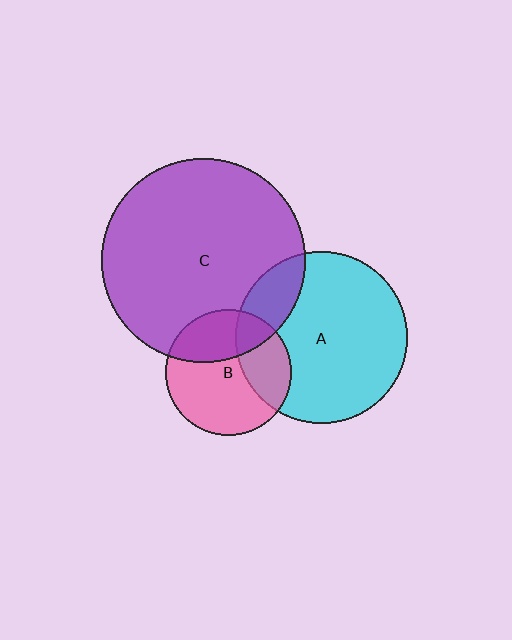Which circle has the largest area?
Circle C (purple).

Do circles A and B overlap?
Yes.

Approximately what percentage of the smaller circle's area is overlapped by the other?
Approximately 30%.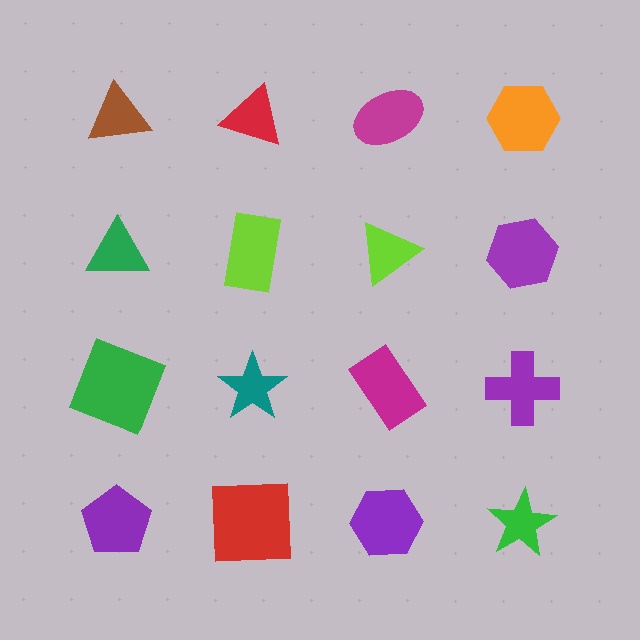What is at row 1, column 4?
An orange hexagon.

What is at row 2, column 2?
A lime rectangle.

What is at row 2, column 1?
A green triangle.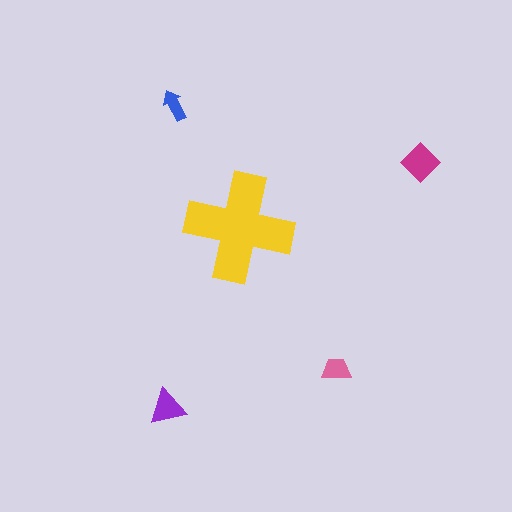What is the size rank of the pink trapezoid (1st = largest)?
4th.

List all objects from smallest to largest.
The blue arrow, the pink trapezoid, the purple triangle, the magenta diamond, the yellow cross.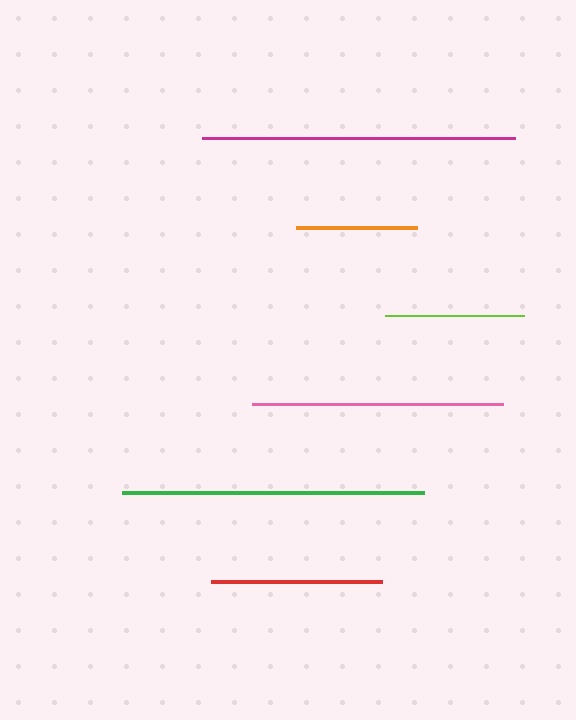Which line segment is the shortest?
The orange line is the shortest at approximately 121 pixels.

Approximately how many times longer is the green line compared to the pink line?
The green line is approximately 1.2 times the length of the pink line.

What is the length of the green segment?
The green segment is approximately 302 pixels long.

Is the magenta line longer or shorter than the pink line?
The magenta line is longer than the pink line.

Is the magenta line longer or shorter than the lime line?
The magenta line is longer than the lime line.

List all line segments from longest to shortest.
From longest to shortest: magenta, green, pink, red, lime, orange.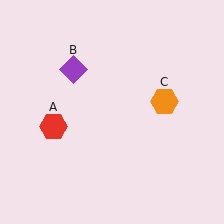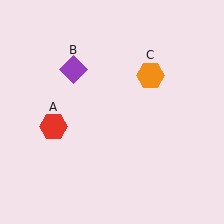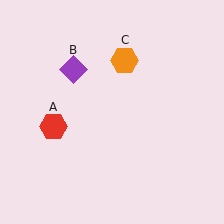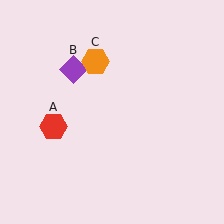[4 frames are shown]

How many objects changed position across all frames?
1 object changed position: orange hexagon (object C).